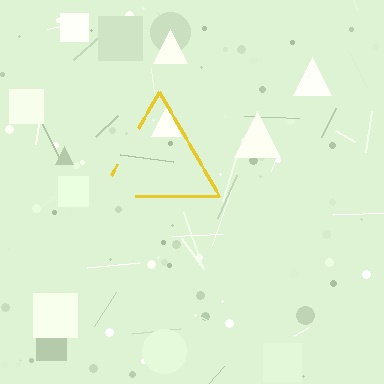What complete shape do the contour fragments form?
The contour fragments form a triangle.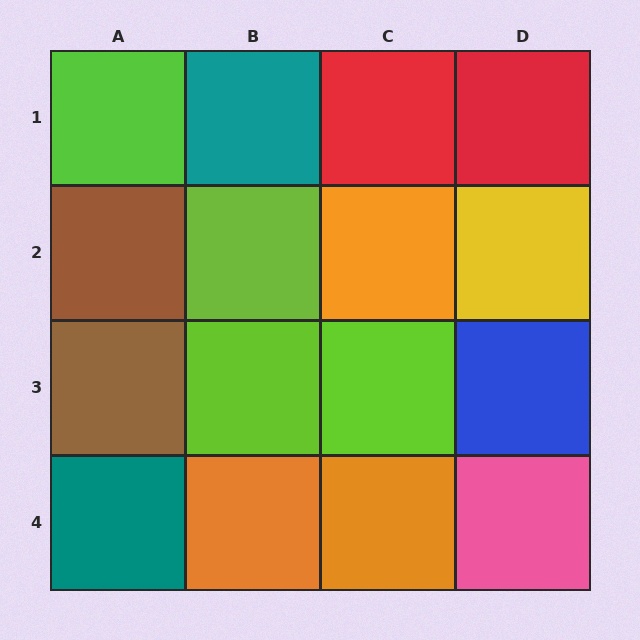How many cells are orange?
3 cells are orange.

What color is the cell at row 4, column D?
Pink.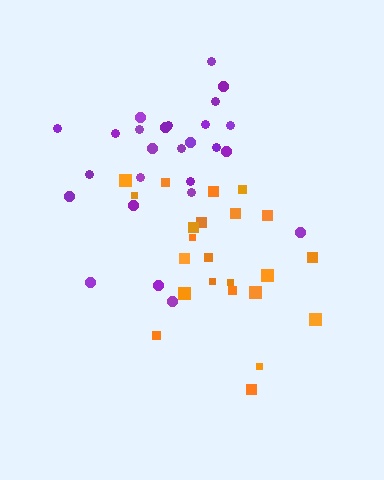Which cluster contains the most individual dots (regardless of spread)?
Purple (26).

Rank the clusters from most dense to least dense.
purple, orange.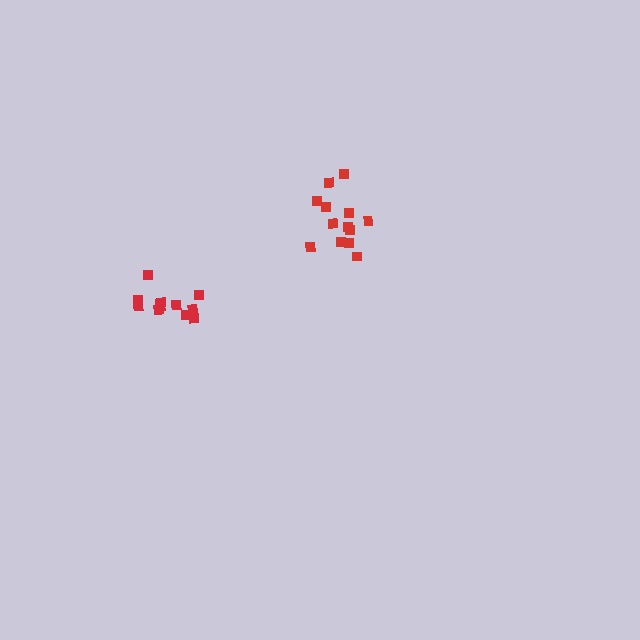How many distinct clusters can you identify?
There are 2 distinct clusters.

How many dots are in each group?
Group 1: 12 dots, Group 2: 13 dots (25 total).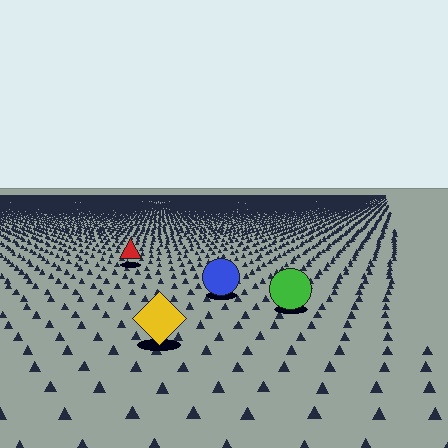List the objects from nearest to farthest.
From nearest to farthest: the yellow diamond, the green circle, the blue circle, the red triangle.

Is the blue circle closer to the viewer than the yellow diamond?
No. The yellow diamond is closer — you can tell from the texture gradient: the ground texture is coarser near it.